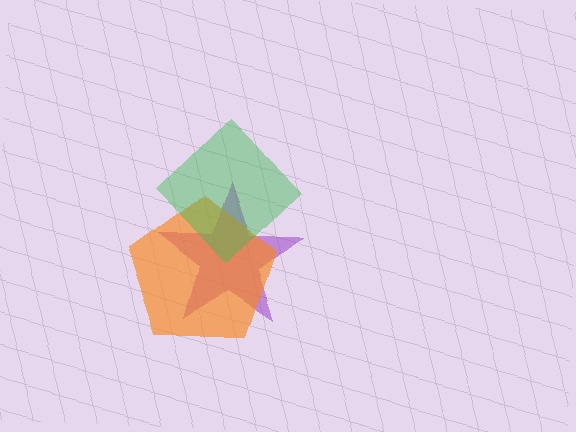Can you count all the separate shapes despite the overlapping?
Yes, there are 3 separate shapes.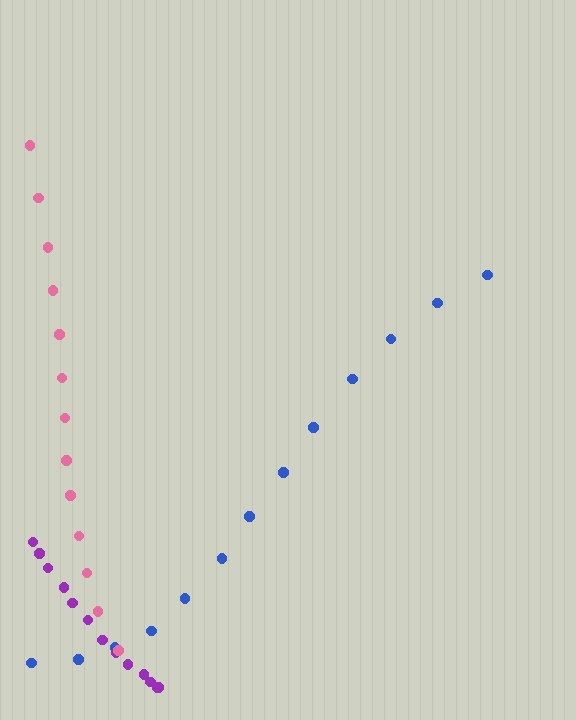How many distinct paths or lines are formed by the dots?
There are 3 distinct paths.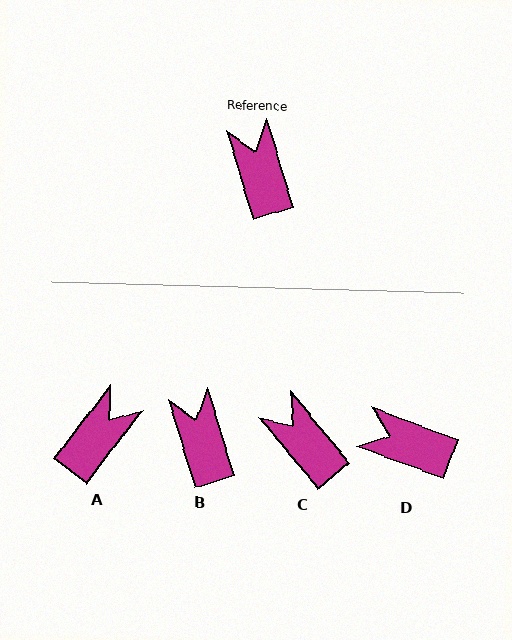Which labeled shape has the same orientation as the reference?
B.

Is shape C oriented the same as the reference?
No, it is off by about 23 degrees.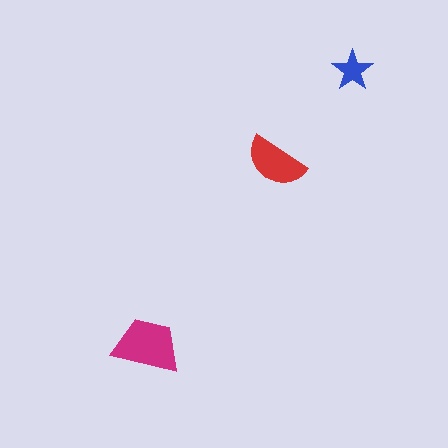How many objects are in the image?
There are 3 objects in the image.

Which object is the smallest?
The blue star.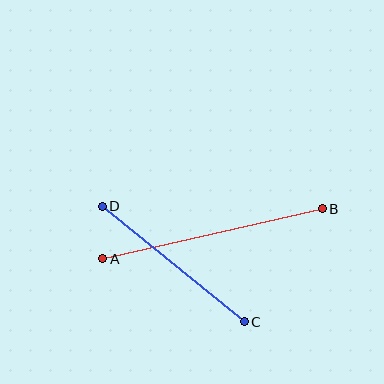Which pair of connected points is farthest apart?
Points A and B are farthest apart.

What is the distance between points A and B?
The distance is approximately 225 pixels.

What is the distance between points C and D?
The distance is approximately 183 pixels.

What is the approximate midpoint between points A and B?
The midpoint is at approximately (212, 234) pixels.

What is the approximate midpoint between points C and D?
The midpoint is at approximately (173, 264) pixels.